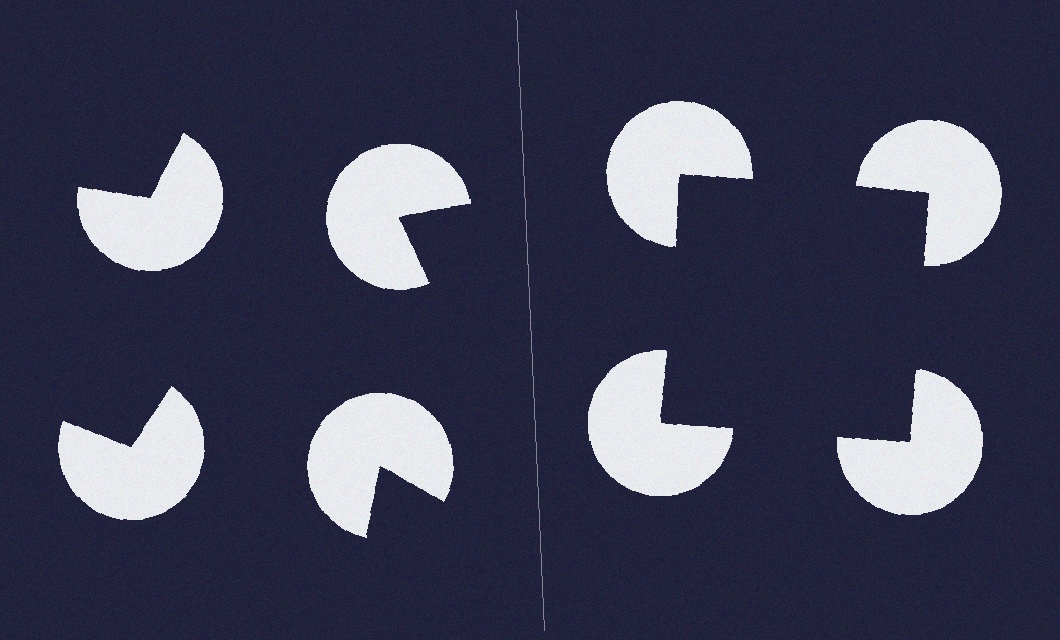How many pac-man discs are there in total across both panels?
8 — 4 on each side.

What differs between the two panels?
The pac-man discs are positioned identically on both sides; only the wedge orientations differ. On the right they align to a square; on the left they are misaligned.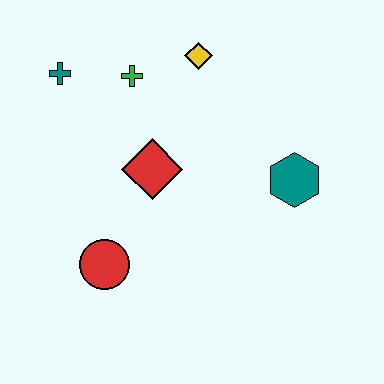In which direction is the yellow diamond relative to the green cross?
The yellow diamond is to the right of the green cross.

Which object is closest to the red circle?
The red diamond is closest to the red circle.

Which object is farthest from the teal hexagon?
The teal cross is farthest from the teal hexagon.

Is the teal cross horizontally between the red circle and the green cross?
No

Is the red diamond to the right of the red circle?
Yes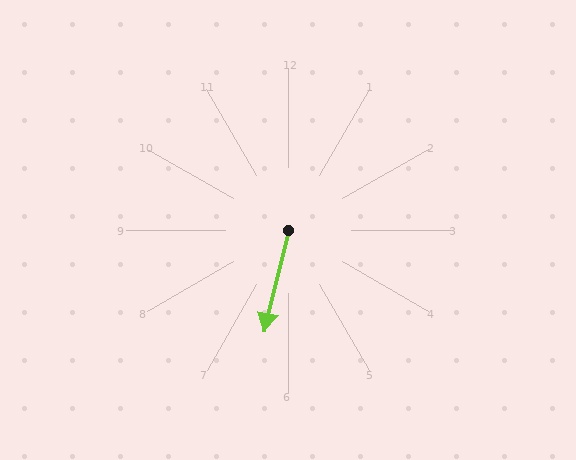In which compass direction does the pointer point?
South.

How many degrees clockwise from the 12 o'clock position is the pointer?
Approximately 193 degrees.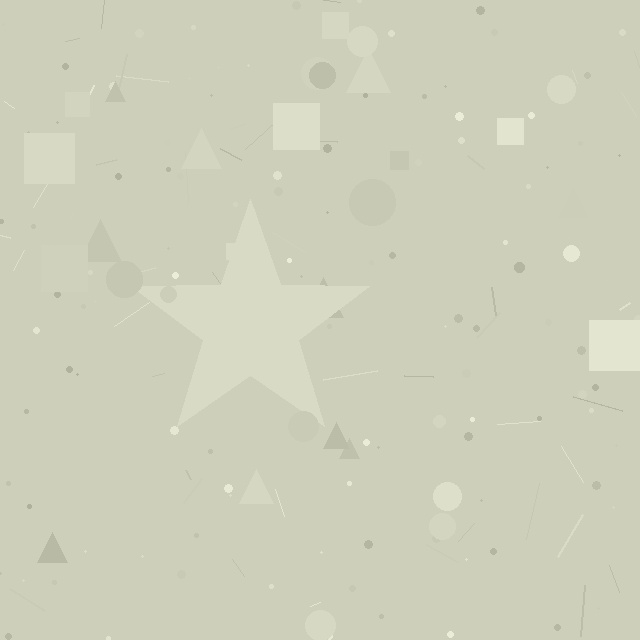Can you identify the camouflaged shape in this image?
The camouflaged shape is a star.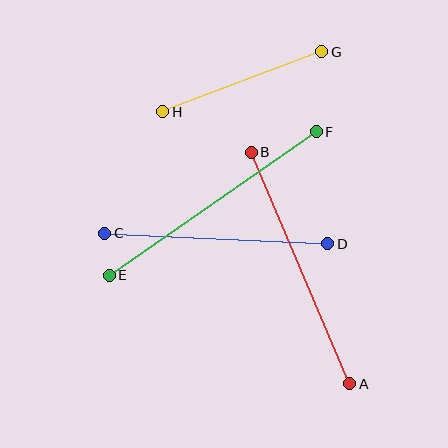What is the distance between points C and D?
The distance is approximately 223 pixels.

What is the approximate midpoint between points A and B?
The midpoint is at approximately (300, 268) pixels.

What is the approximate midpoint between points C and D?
The midpoint is at approximately (216, 239) pixels.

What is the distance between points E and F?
The distance is approximately 252 pixels.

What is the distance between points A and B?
The distance is approximately 251 pixels.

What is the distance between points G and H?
The distance is approximately 170 pixels.